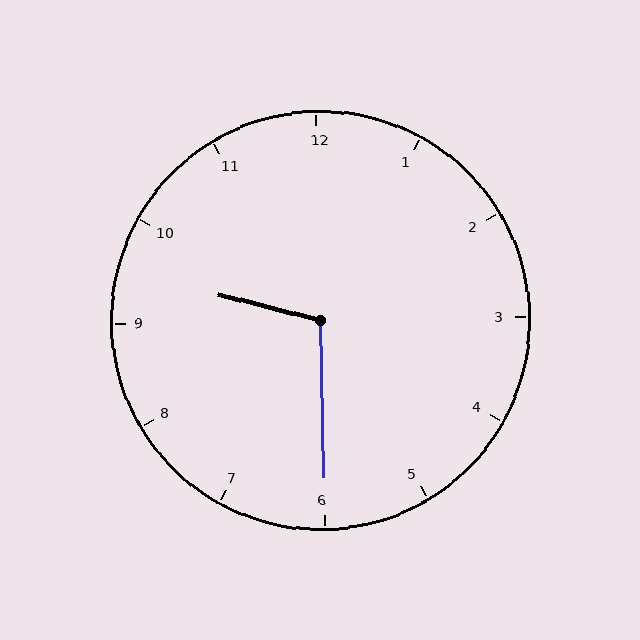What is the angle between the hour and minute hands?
Approximately 105 degrees.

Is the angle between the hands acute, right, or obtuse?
It is obtuse.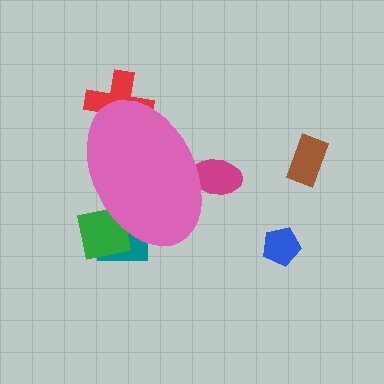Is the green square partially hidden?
Yes, the green square is partially hidden behind the pink ellipse.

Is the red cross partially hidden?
Yes, the red cross is partially hidden behind the pink ellipse.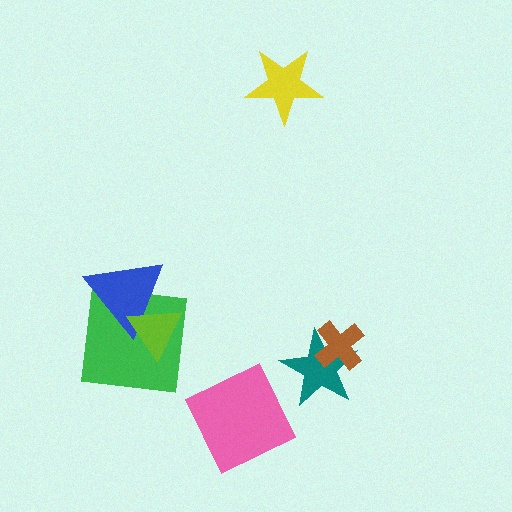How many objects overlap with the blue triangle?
2 objects overlap with the blue triangle.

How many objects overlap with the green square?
2 objects overlap with the green square.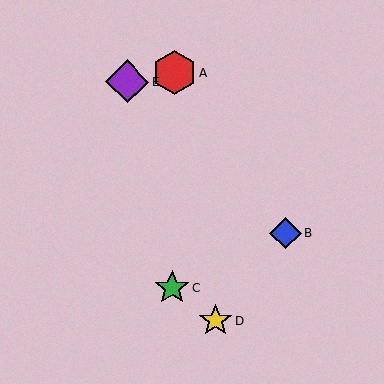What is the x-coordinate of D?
Object D is at x≈215.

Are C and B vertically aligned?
No, C is at x≈172 and B is at x≈285.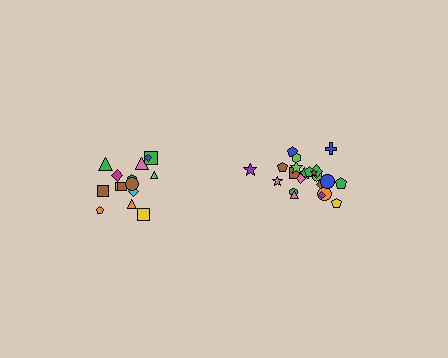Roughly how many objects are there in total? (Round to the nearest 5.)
Roughly 35 objects in total.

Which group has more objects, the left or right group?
The right group.